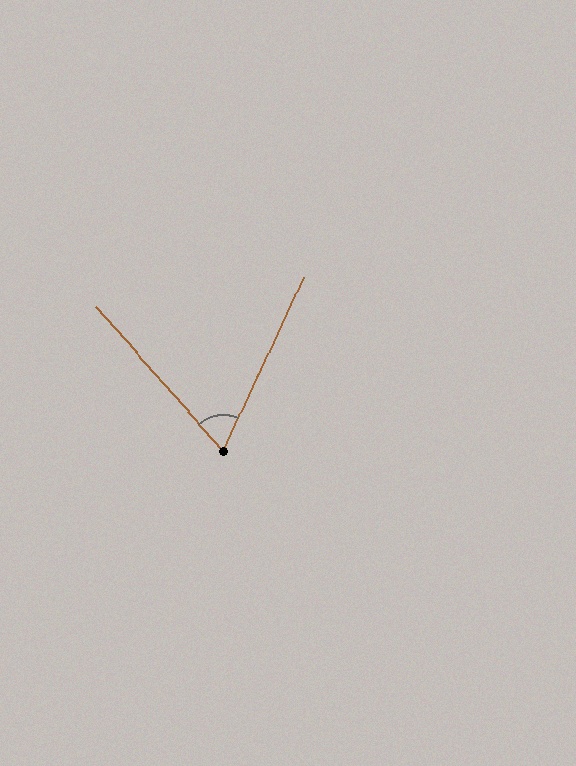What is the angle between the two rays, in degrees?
Approximately 66 degrees.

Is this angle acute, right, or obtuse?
It is acute.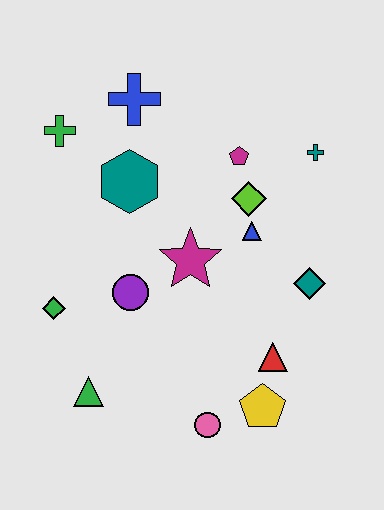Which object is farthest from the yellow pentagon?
The green cross is farthest from the yellow pentagon.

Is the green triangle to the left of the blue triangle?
Yes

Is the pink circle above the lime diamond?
No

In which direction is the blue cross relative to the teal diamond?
The blue cross is above the teal diamond.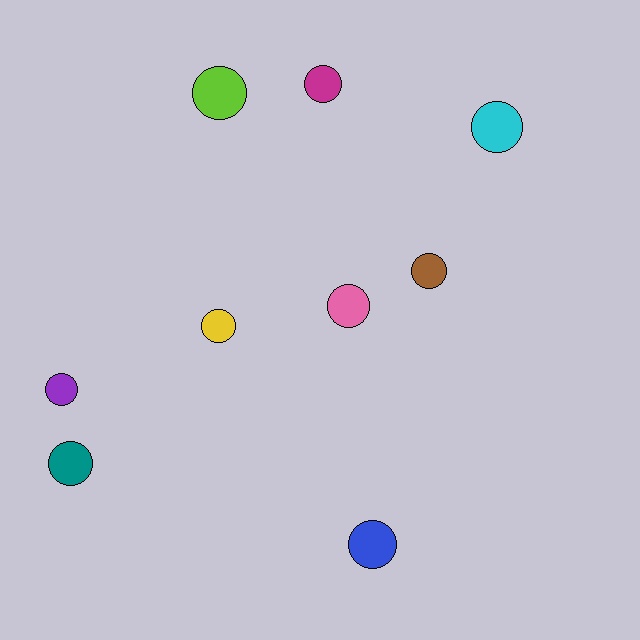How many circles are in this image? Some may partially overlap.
There are 9 circles.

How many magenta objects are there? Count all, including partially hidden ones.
There is 1 magenta object.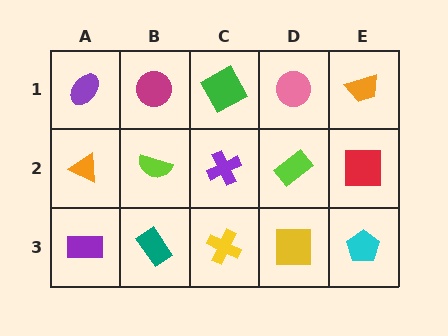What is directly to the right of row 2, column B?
A purple cross.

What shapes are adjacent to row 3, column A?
An orange triangle (row 2, column A), a teal rectangle (row 3, column B).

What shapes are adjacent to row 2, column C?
A green square (row 1, column C), a yellow cross (row 3, column C), a lime semicircle (row 2, column B), a lime rectangle (row 2, column D).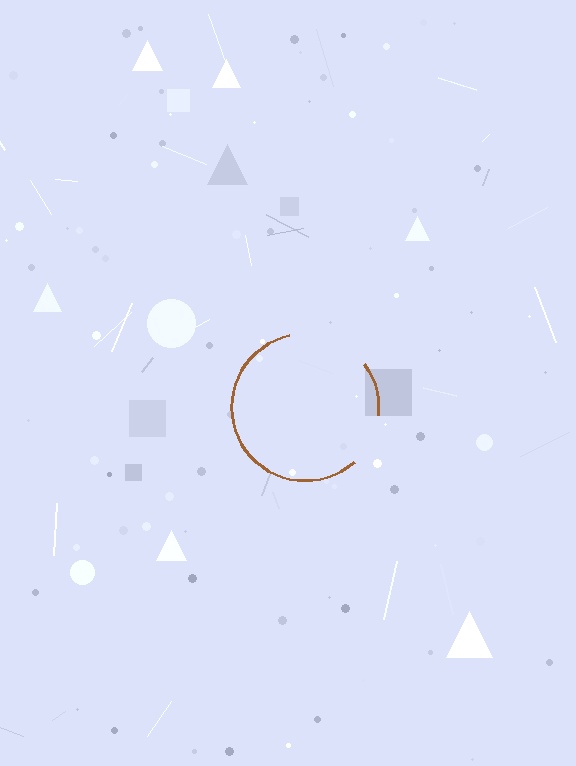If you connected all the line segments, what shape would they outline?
They would outline a circle.